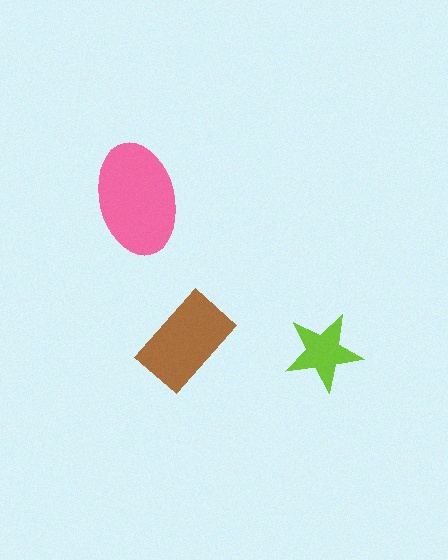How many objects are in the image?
There are 3 objects in the image.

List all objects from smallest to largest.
The lime star, the brown rectangle, the pink ellipse.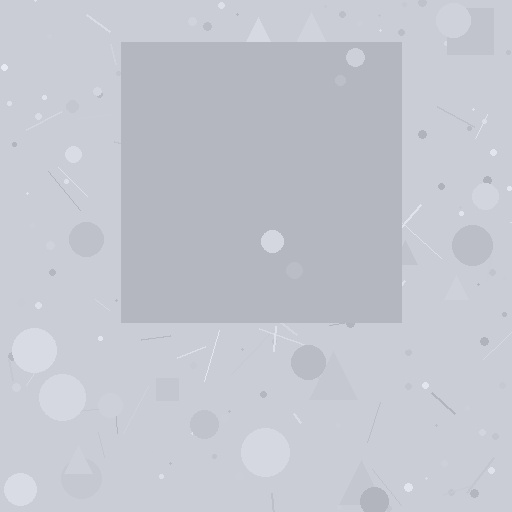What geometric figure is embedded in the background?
A square is embedded in the background.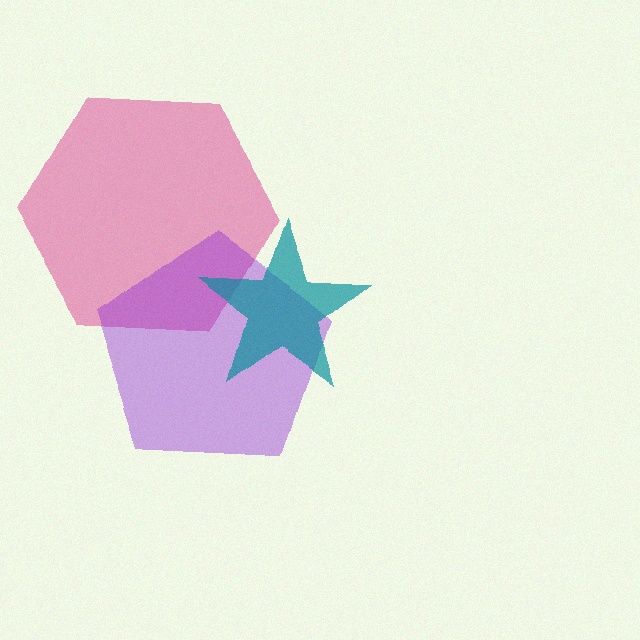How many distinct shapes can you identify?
There are 3 distinct shapes: a pink hexagon, a purple pentagon, a teal star.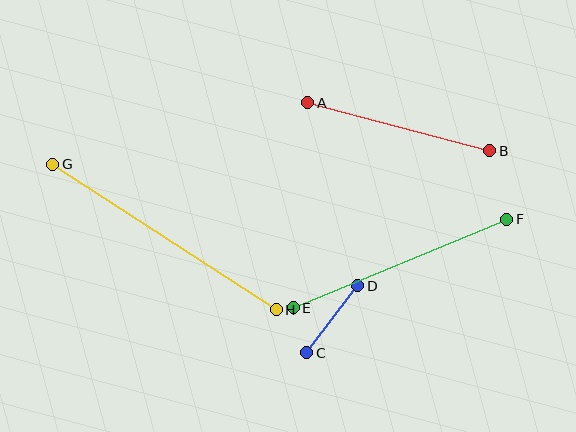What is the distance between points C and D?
The distance is approximately 84 pixels.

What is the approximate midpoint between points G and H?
The midpoint is at approximately (164, 237) pixels.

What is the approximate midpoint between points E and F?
The midpoint is at approximately (400, 264) pixels.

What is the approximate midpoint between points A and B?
The midpoint is at approximately (399, 127) pixels.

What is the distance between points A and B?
The distance is approximately 188 pixels.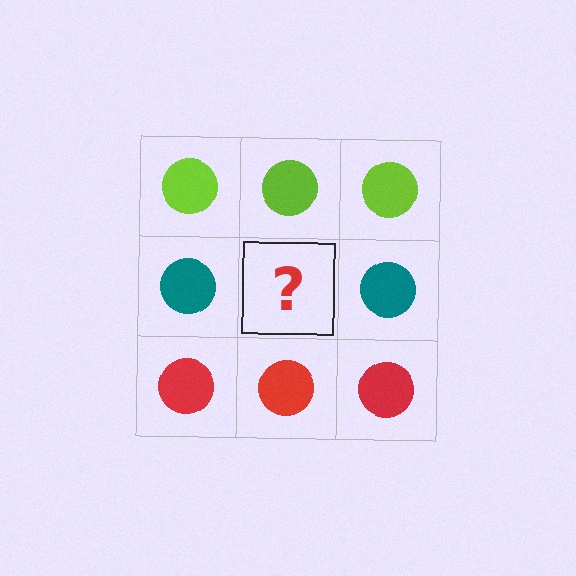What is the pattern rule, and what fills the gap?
The rule is that each row has a consistent color. The gap should be filled with a teal circle.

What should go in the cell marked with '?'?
The missing cell should contain a teal circle.